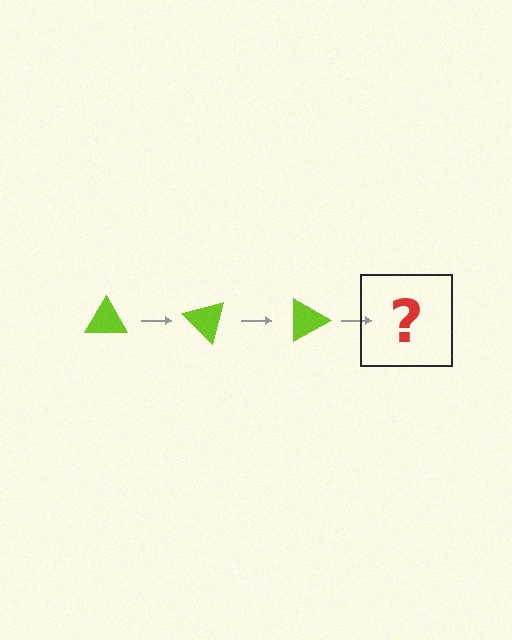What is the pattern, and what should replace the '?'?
The pattern is that the triangle rotates 45 degrees each step. The '?' should be a lime triangle rotated 135 degrees.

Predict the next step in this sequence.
The next step is a lime triangle rotated 135 degrees.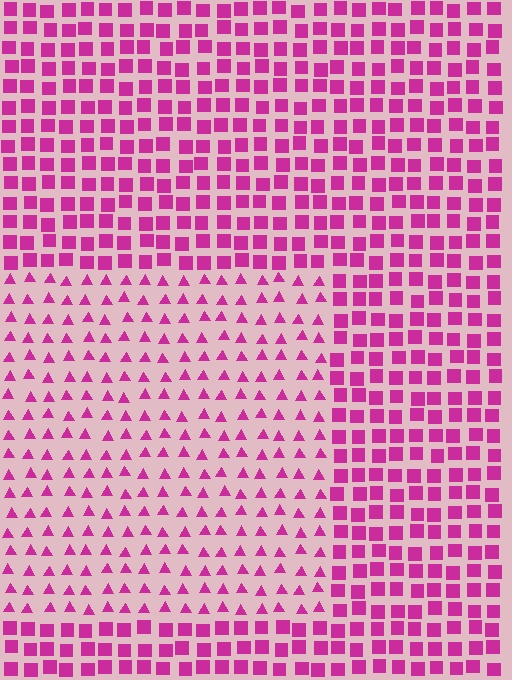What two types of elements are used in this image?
The image uses triangles inside the rectangle region and squares outside it.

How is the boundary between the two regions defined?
The boundary is defined by a change in element shape: triangles inside vs. squares outside. All elements share the same color and spacing.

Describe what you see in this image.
The image is filled with small magenta elements arranged in a uniform grid. A rectangle-shaped region contains triangles, while the surrounding area contains squares. The boundary is defined purely by the change in element shape.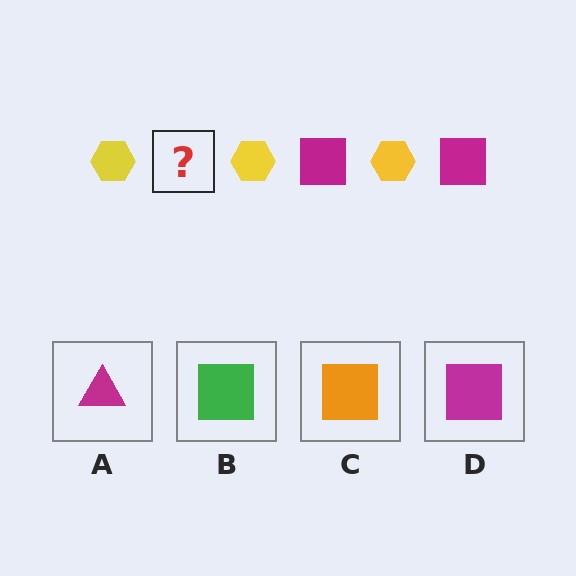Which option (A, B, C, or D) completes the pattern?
D.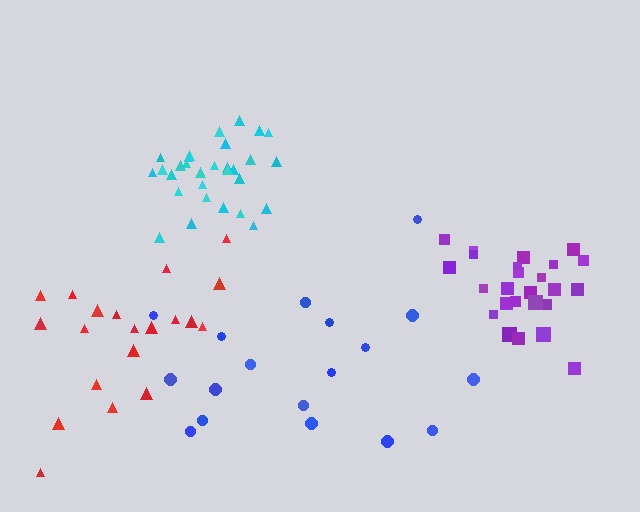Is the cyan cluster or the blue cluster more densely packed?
Cyan.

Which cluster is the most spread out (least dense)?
Blue.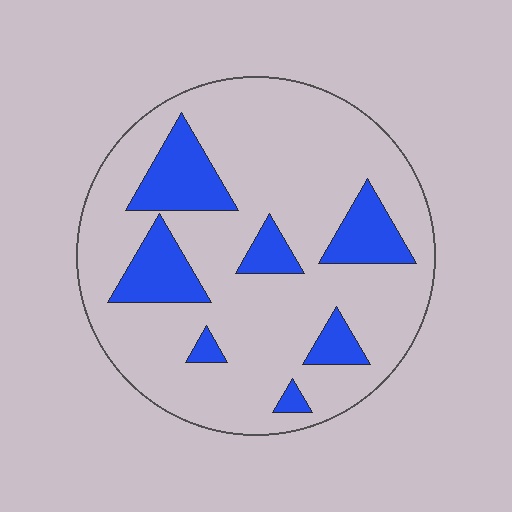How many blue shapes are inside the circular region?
7.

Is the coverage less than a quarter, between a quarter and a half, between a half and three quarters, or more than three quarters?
Less than a quarter.